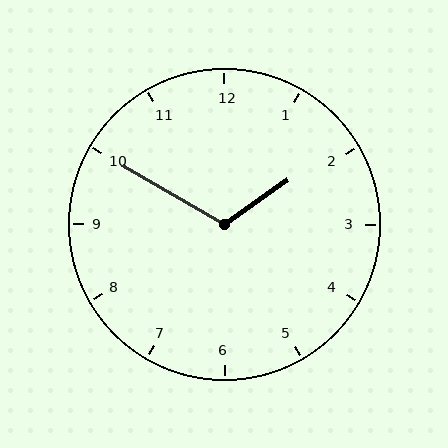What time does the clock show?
1:50.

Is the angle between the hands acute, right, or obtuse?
It is obtuse.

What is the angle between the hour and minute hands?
Approximately 115 degrees.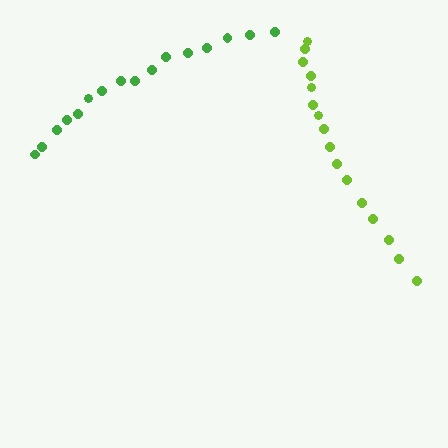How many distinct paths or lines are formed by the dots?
There are 2 distinct paths.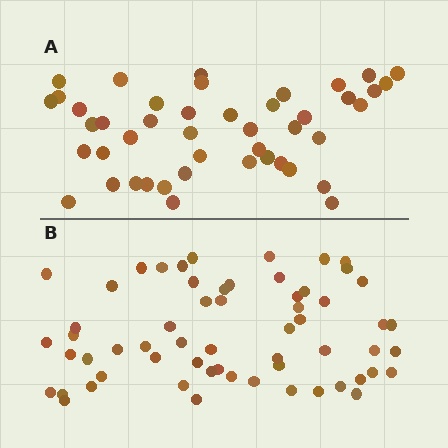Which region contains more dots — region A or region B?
Region B (the bottom region) has more dots.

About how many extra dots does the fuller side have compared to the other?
Region B has approximately 15 more dots than region A.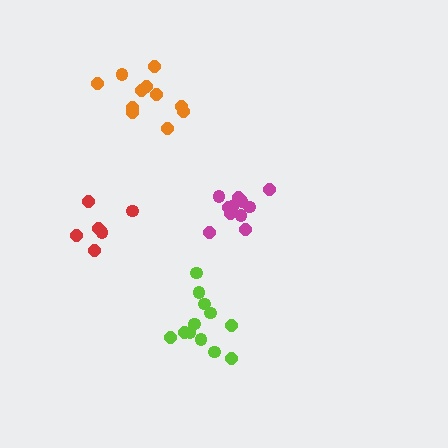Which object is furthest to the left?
The red cluster is leftmost.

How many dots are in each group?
Group 1: 11 dots, Group 2: 6 dots, Group 3: 11 dots, Group 4: 12 dots (40 total).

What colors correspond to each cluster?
The clusters are colored: magenta, red, orange, lime.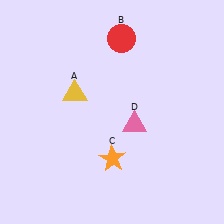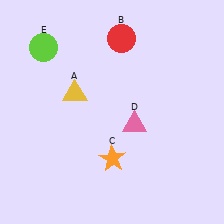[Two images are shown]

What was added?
A lime circle (E) was added in Image 2.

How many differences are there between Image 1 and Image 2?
There is 1 difference between the two images.